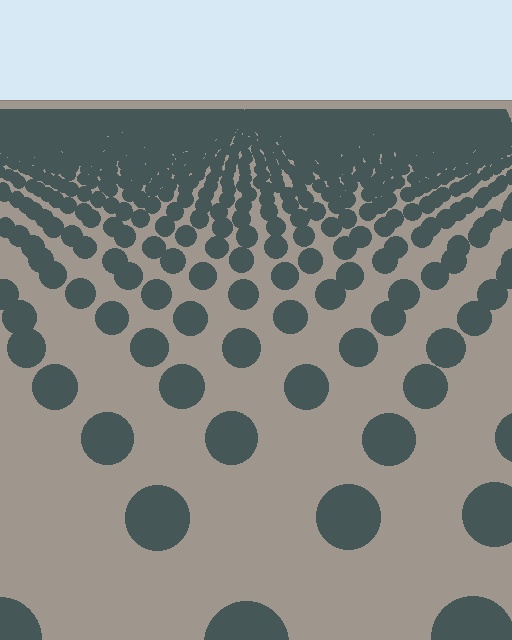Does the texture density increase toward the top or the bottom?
Density increases toward the top.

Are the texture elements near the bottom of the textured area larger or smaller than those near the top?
Larger. Near the bottom, elements are closer to the viewer and appear at a bigger on-screen size.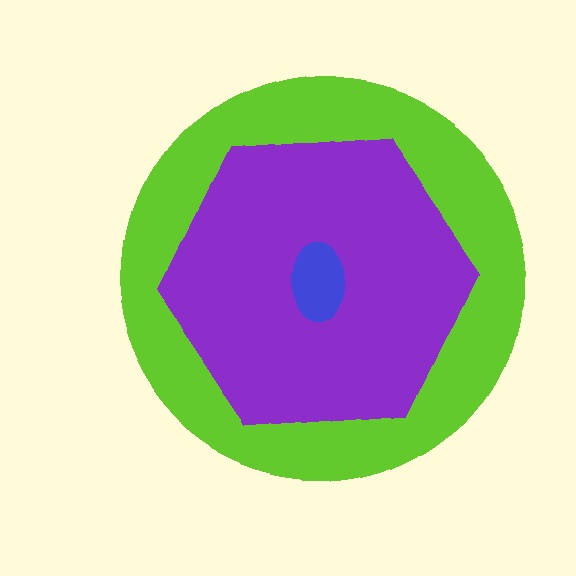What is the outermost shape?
The lime circle.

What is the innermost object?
The blue ellipse.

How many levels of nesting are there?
3.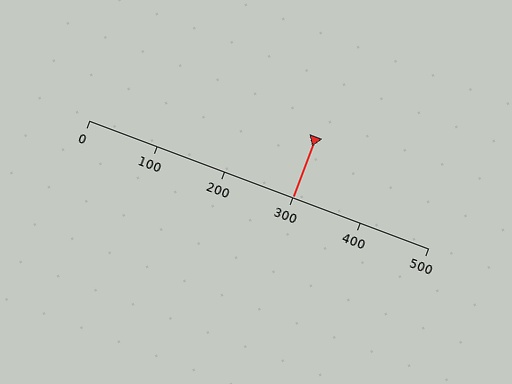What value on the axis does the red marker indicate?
The marker indicates approximately 300.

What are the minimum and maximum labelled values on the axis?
The axis runs from 0 to 500.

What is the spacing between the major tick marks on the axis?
The major ticks are spaced 100 apart.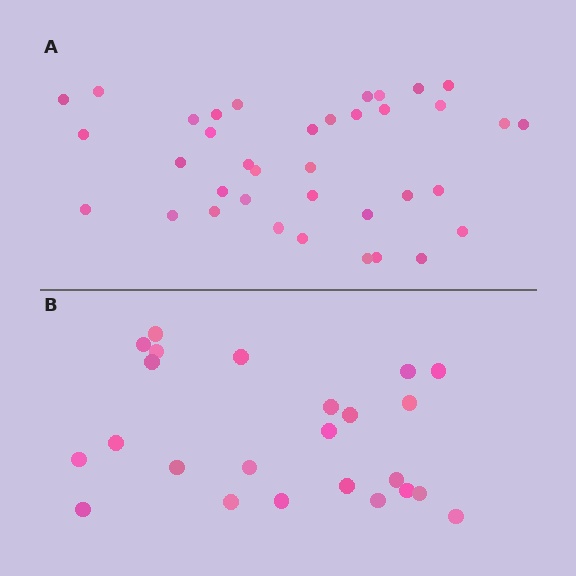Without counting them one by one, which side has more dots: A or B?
Region A (the top region) has more dots.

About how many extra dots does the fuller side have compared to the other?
Region A has approximately 15 more dots than region B.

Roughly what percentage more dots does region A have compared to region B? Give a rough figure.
About 55% more.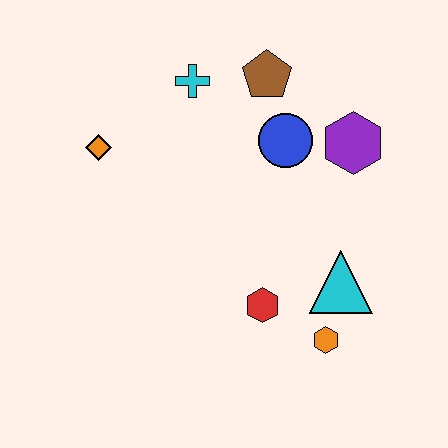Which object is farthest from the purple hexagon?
The orange diamond is farthest from the purple hexagon.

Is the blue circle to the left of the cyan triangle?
Yes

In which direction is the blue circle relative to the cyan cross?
The blue circle is to the right of the cyan cross.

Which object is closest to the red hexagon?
The orange hexagon is closest to the red hexagon.